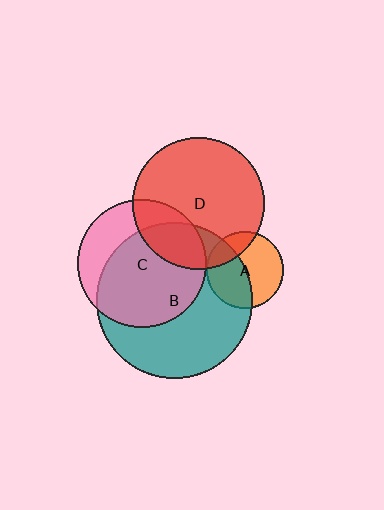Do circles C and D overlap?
Yes.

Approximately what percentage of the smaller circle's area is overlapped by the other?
Approximately 25%.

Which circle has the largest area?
Circle B (teal).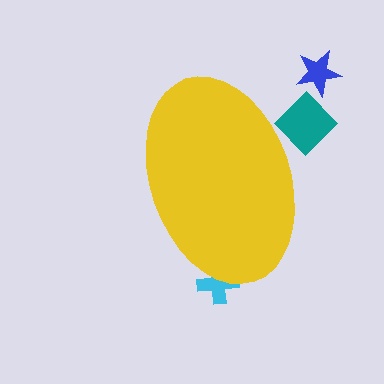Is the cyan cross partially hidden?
Yes, the cyan cross is partially hidden behind the yellow ellipse.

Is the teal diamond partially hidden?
Yes, the teal diamond is partially hidden behind the yellow ellipse.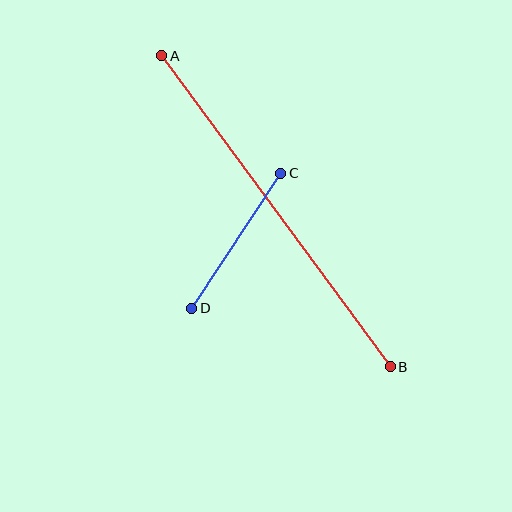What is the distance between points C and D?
The distance is approximately 162 pixels.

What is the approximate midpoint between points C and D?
The midpoint is at approximately (236, 241) pixels.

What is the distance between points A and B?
The distance is approximately 386 pixels.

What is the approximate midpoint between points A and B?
The midpoint is at approximately (276, 211) pixels.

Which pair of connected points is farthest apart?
Points A and B are farthest apart.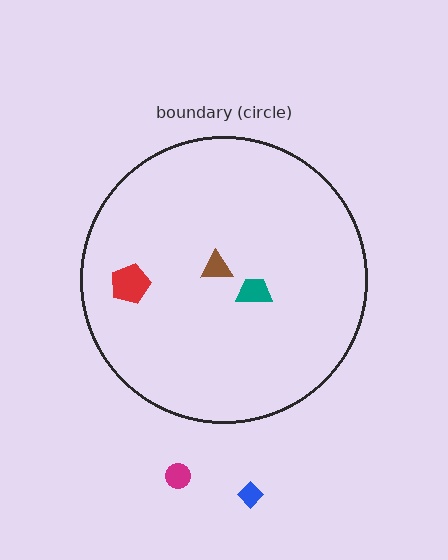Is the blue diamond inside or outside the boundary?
Outside.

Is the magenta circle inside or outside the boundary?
Outside.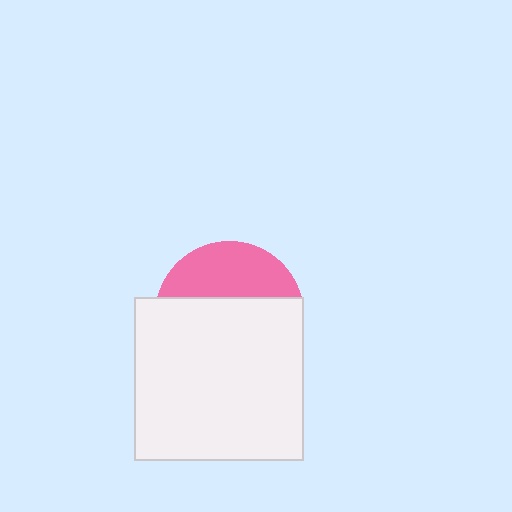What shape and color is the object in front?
The object in front is a white rectangle.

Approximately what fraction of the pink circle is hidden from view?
Roughly 65% of the pink circle is hidden behind the white rectangle.